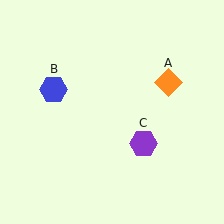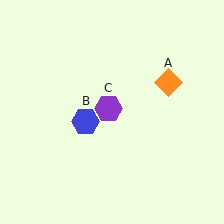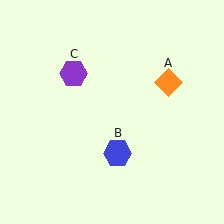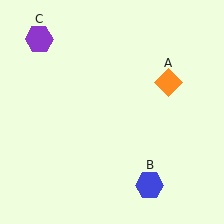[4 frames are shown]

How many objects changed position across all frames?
2 objects changed position: blue hexagon (object B), purple hexagon (object C).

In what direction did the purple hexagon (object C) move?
The purple hexagon (object C) moved up and to the left.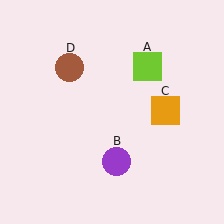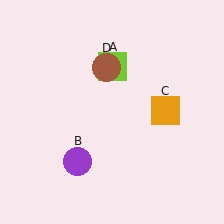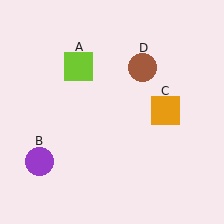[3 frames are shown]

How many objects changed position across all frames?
3 objects changed position: lime square (object A), purple circle (object B), brown circle (object D).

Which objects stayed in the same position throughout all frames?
Orange square (object C) remained stationary.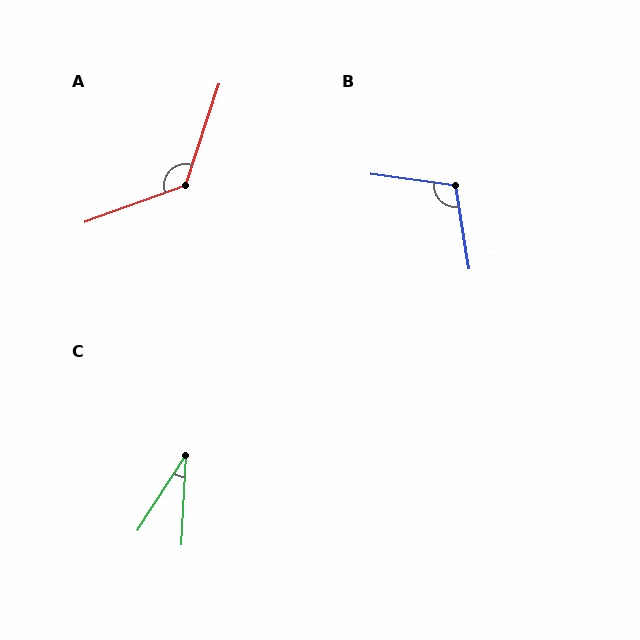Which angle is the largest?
A, at approximately 129 degrees.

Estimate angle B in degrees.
Approximately 107 degrees.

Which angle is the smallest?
C, at approximately 30 degrees.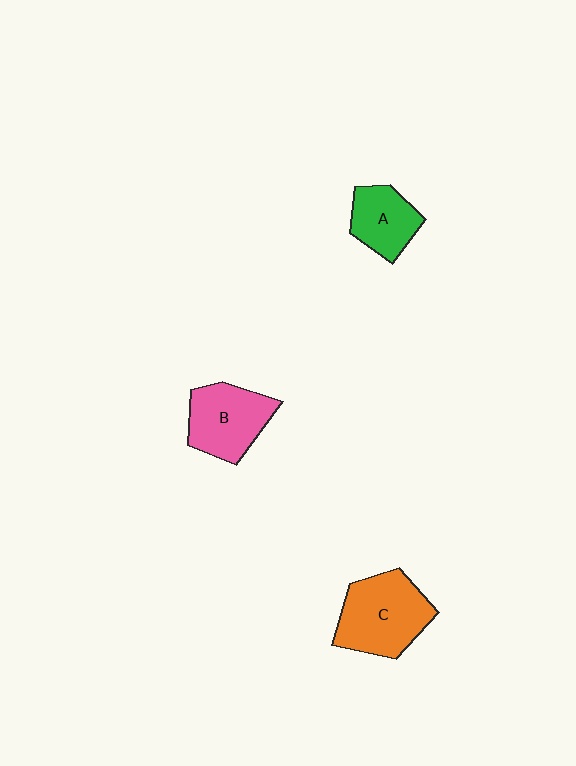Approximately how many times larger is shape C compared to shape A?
Approximately 1.6 times.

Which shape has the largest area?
Shape C (orange).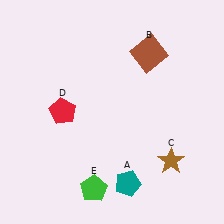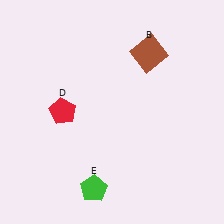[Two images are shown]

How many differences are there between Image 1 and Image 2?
There are 2 differences between the two images.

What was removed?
The teal pentagon (A), the brown star (C) were removed in Image 2.